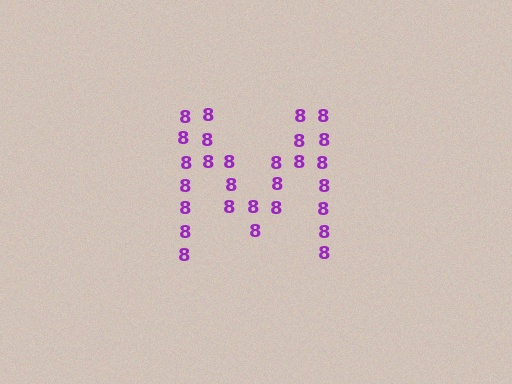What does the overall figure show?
The overall figure shows the letter M.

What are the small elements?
The small elements are digit 8's.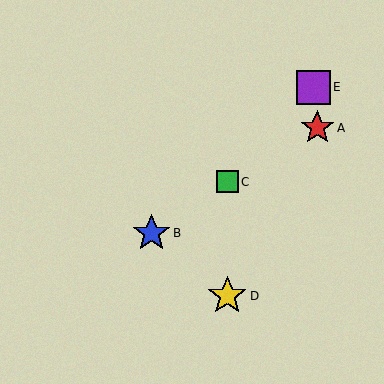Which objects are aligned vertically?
Objects C, D are aligned vertically.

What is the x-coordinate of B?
Object B is at x≈151.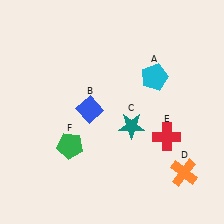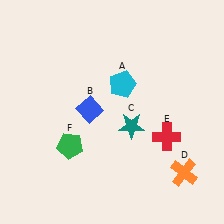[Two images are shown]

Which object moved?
The cyan pentagon (A) moved left.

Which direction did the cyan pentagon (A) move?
The cyan pentagon (A) moved left.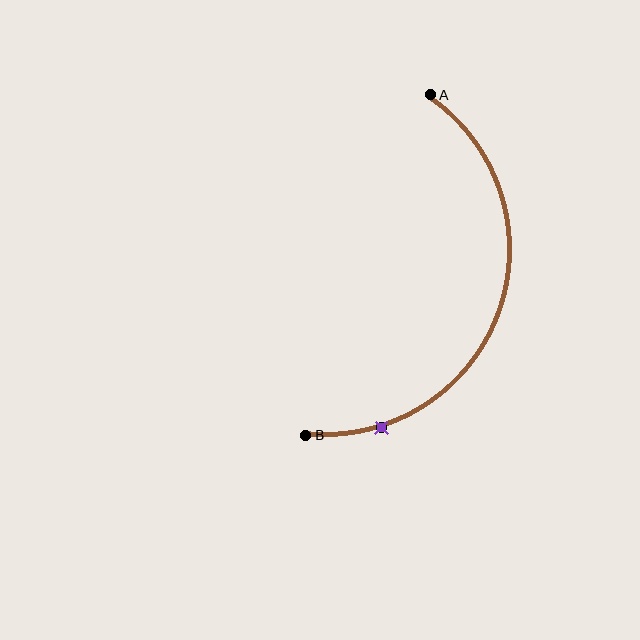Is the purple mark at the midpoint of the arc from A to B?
No. The purple mark lies on the arc but is closer to endpoint B. The arc midpoint would be at the point on the curve equidistant along the arc from both A and B.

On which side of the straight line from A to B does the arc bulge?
The arc bulges to the right of the straight line connecting A and B.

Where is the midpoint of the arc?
The arc midpoint is the point on the curve farthest from the straight line joining A and B. It sits to the right of that line.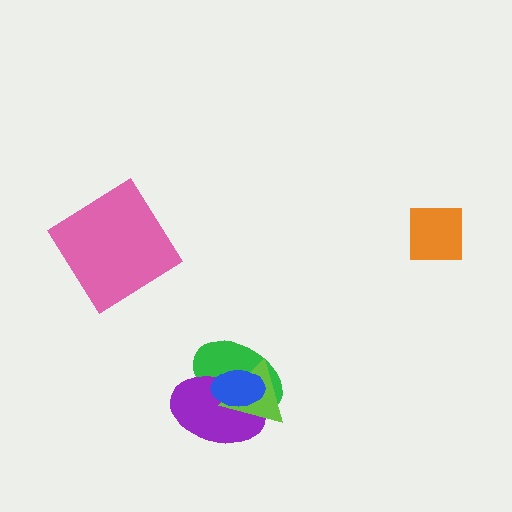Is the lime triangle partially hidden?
Yes, it is partially covered by another shape.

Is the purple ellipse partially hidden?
Yes, it is partially covered by another shape.